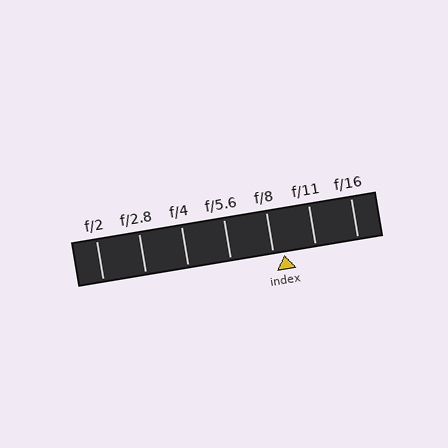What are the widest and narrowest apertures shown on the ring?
The widest aperture shown is f/2 and the narrowest is f/16.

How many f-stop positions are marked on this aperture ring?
There are 7 f-stop positions marked.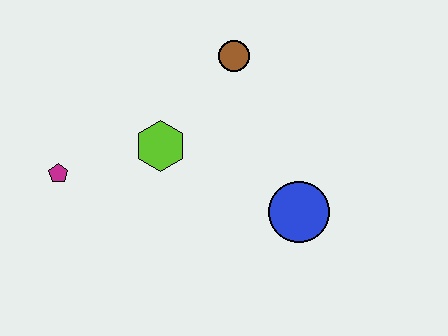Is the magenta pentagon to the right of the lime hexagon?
No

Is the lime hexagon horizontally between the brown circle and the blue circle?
No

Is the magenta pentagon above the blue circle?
Yes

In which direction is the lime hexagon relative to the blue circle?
The lime hexagon is to the left of the blue circle.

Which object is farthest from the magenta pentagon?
The blue circle is farthest from the magenta pentagon.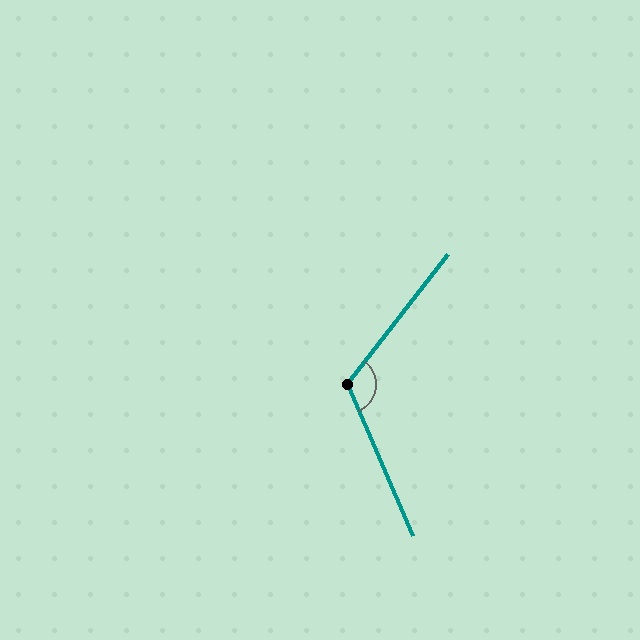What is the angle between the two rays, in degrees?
Approximately 119 degrees.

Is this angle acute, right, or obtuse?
It is obtuse.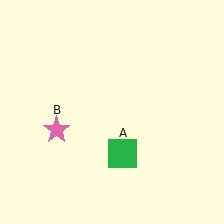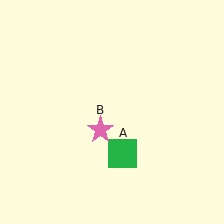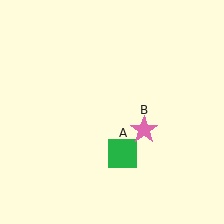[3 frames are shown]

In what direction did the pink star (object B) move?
The pink star (object B) moved right.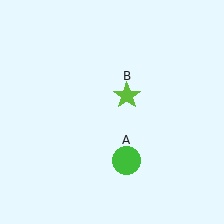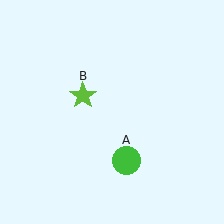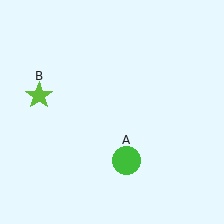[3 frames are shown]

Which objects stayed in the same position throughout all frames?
Green circle (object A) remained stationary.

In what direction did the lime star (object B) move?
The lime star (object B) moved left.